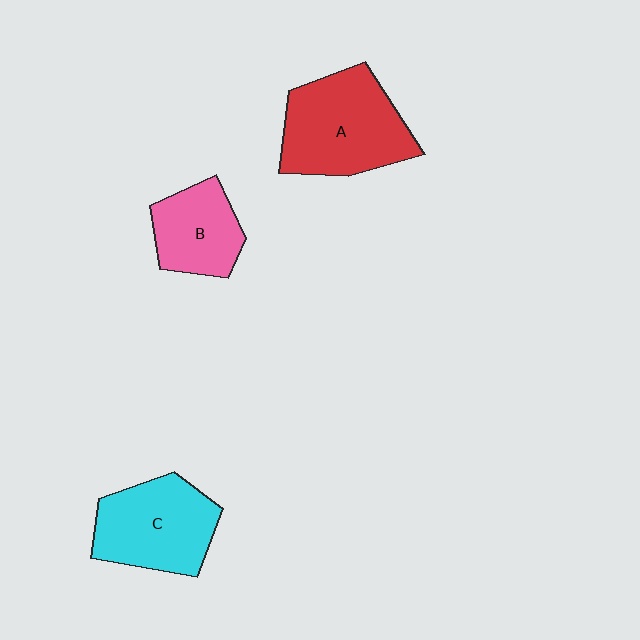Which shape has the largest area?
Shape A (red).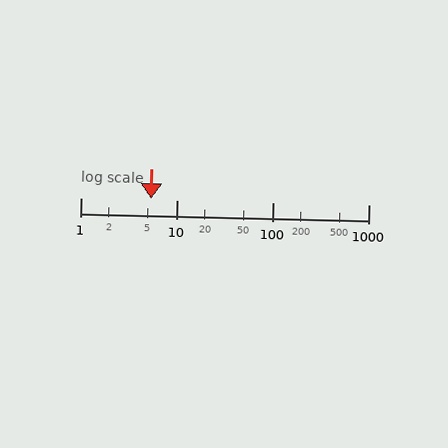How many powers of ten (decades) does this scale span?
The scale spans 3 decades, from 1 to 1000.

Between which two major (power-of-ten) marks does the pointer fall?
The pointer is between 1 and 10.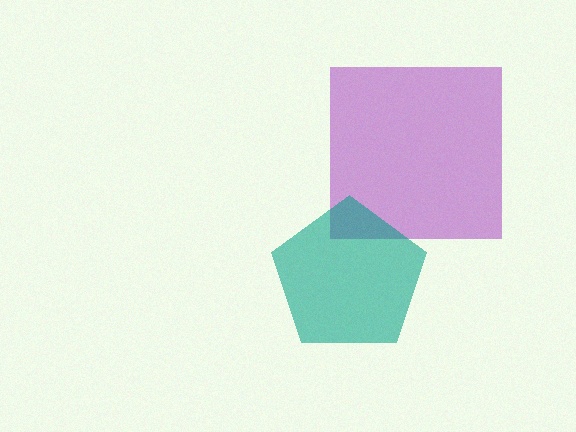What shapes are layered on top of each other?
The layered shapes are: a purple square, a teal pentagon.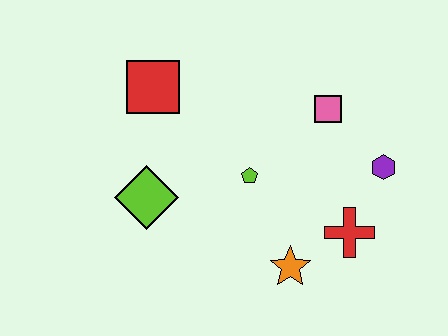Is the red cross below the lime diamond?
Yes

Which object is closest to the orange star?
The red cross is closest to the orange star.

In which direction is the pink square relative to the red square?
The pink square is to the right of the red square.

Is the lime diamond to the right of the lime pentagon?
No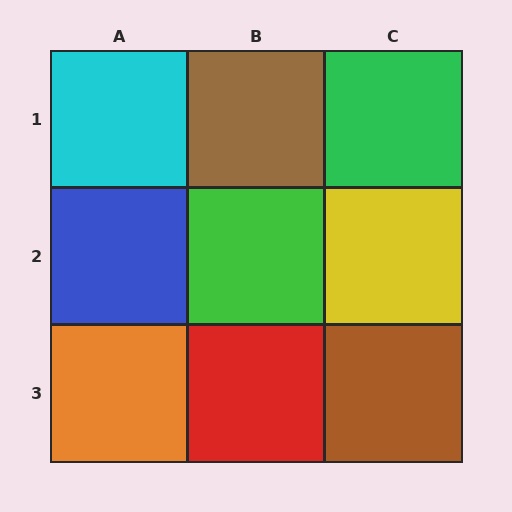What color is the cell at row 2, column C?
Yellow.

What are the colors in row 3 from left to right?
Orange, red, brown.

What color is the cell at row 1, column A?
Cyan.